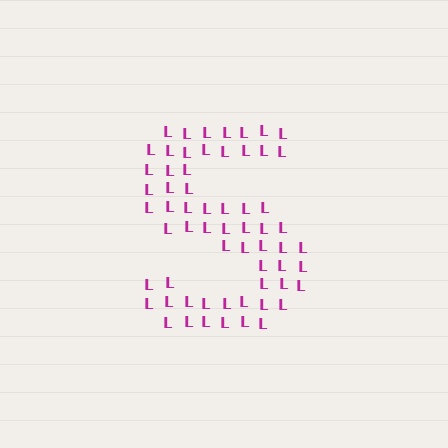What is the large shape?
The large shape is the letter S.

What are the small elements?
The small elements are letter L's.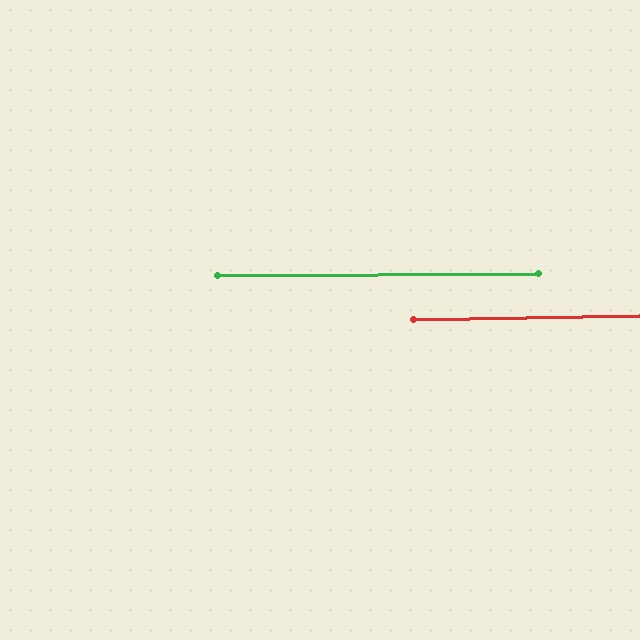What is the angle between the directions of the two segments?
Approximately 1 degree.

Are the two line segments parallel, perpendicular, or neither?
Parallel — their directions differ by only 0.7°.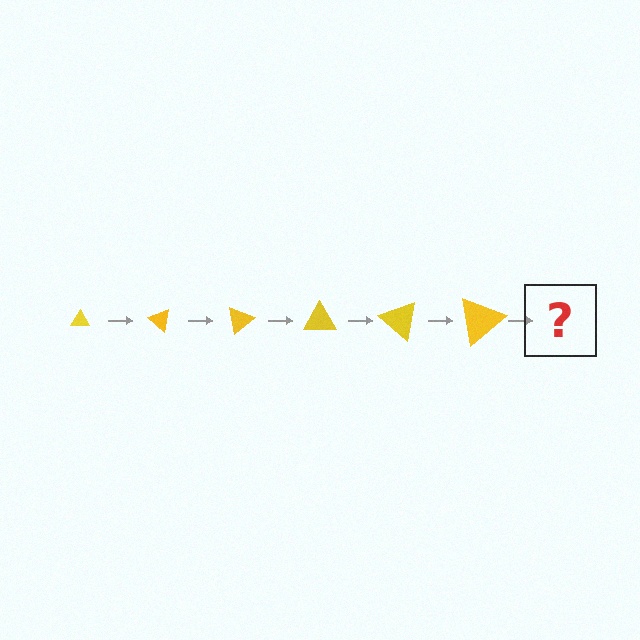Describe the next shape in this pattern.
It should be a triangle, larger than the previous one and rotated 240 degrees from the start.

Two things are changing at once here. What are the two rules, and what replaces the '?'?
The two rules are that the triangle grows larger each step and it rotates 40 degrees each step. The '?' should be a triangle, larger than the previous one and rotated 240 degrees from the start.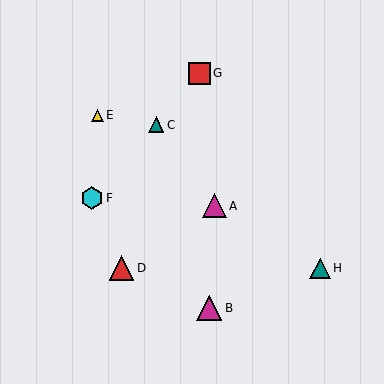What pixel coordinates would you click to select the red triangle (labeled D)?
Click at (121, 268) to select the red triangle D.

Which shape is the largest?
The magenta triangle (labeled B) is the largest.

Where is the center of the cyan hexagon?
The center of the cyan hexagon is at (92, 198).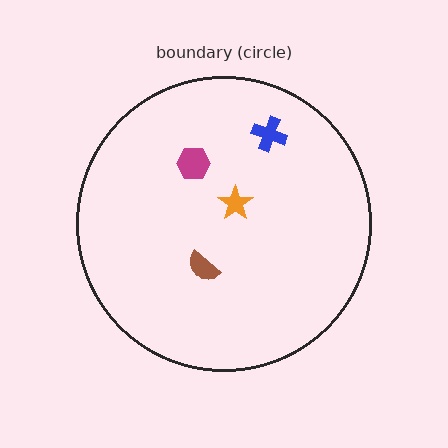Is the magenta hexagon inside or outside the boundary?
Inside.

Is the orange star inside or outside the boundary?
Inside.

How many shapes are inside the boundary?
4 inside, 0 outside.